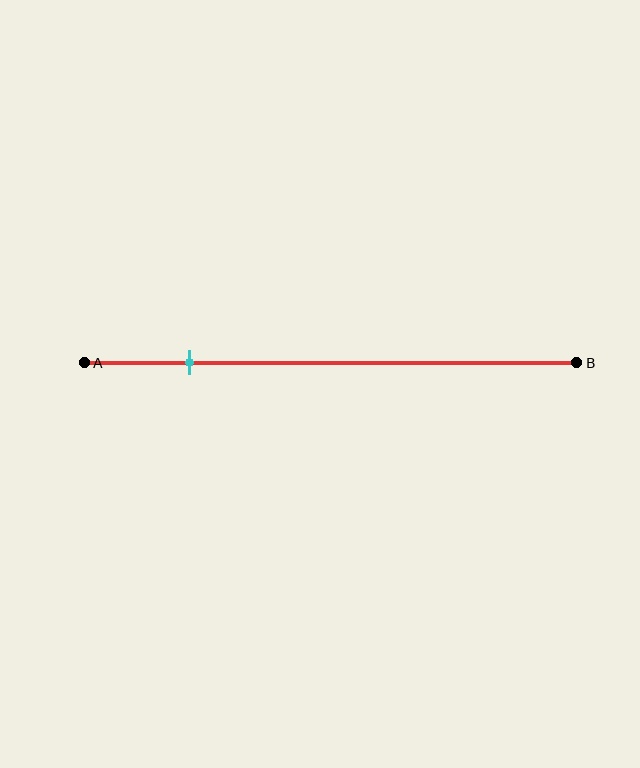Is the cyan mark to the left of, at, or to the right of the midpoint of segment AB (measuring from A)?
The cyan mark is to the left of the midpoint of segment AB.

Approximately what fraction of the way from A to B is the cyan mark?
The cyan mark is approximately 20% of the way from A to B.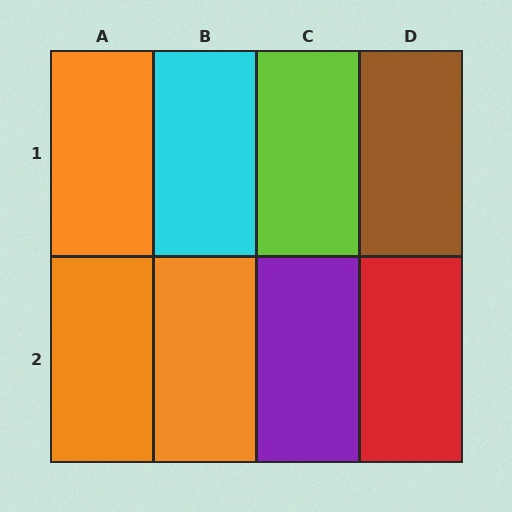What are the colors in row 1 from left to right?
Orange, cyan, lime, brown.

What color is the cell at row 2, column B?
Orange.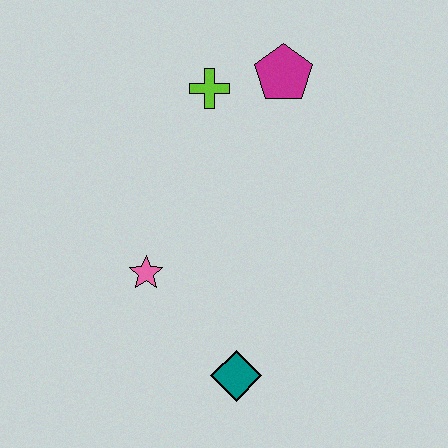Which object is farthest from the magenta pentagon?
The teal diamond is farthest from the magenta pentagon.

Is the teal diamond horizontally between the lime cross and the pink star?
No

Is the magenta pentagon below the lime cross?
No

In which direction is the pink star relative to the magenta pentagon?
The pink star is below the magenta pentagon.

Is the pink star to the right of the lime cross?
No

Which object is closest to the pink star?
The teal diamond is closest to the pink star.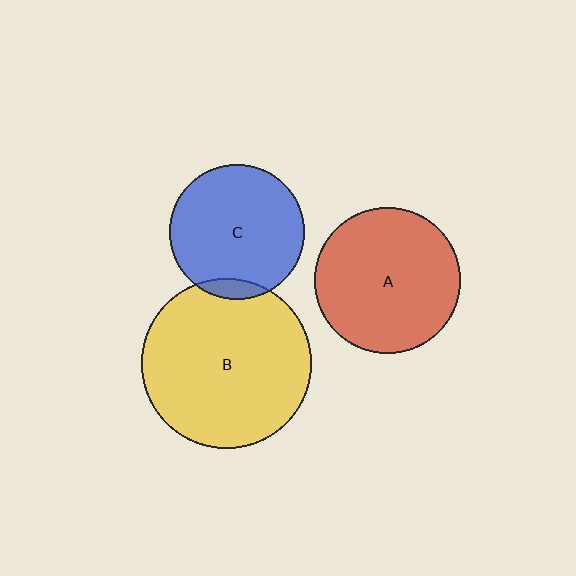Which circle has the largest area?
Circle B (yellow).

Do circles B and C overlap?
Yes.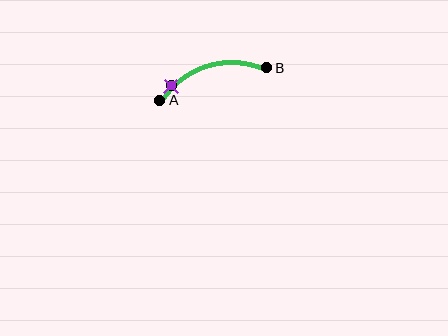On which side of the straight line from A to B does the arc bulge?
The arc bulges above the straight line connecting A and B.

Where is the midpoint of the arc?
The arc midpoint is the point on the curve farthest from the straight line joining A and B. It sits above that line.